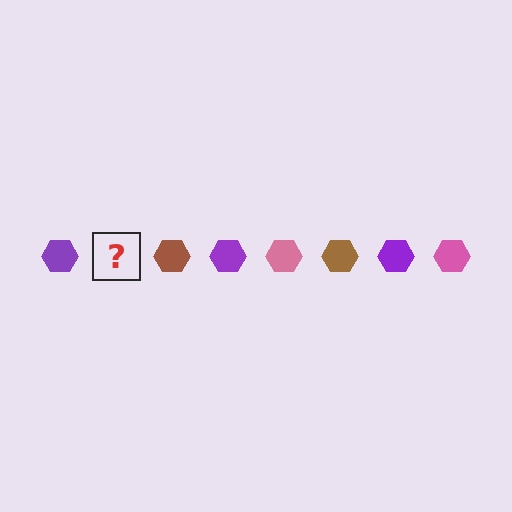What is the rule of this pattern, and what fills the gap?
The rule is that the pattern cycles through purple, pink, brown hexagons. The gap should be filled with a pink hexagon.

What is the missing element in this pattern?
The missing element is a pink hexagon.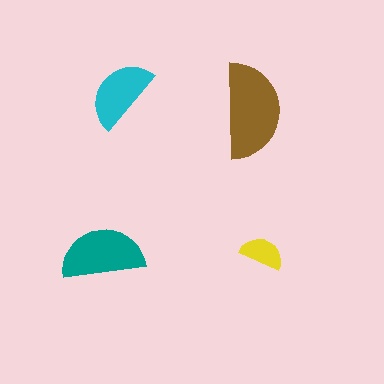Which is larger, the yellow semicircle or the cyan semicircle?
The cyan one.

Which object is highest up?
The cyan semicircle is topmost.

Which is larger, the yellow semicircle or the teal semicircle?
The teal one.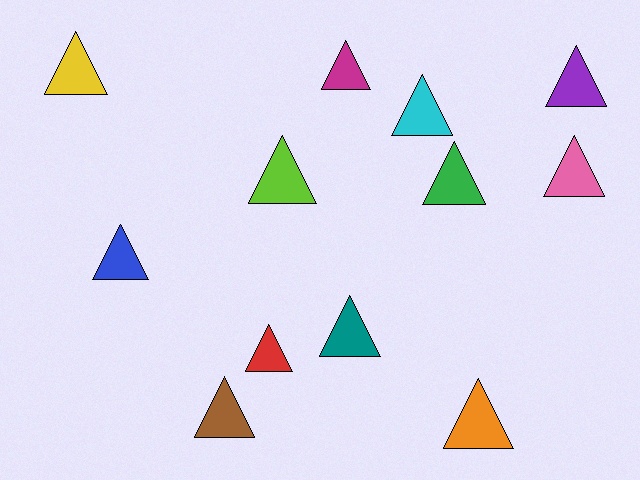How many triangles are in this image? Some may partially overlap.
There are 12 triangles.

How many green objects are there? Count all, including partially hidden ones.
There is 1 green object.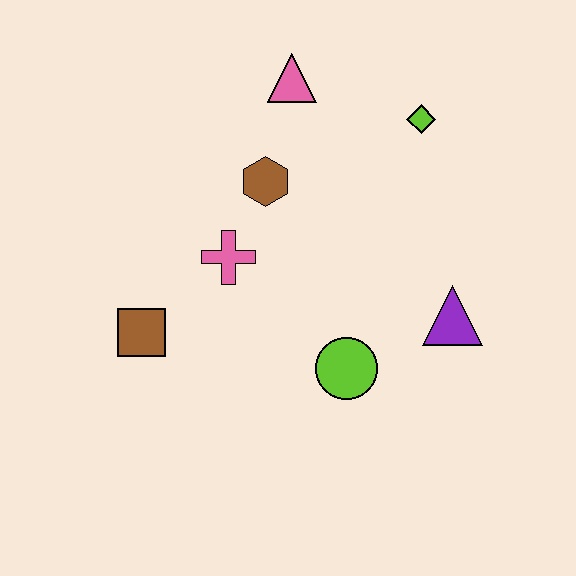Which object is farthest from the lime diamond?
The brown square is farthest from the lime diamond.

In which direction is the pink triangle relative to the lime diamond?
The pink triangle is to the left of the lime diamond.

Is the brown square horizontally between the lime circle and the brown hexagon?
No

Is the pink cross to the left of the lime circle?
Yes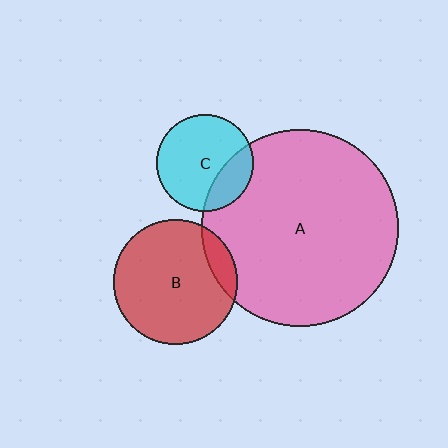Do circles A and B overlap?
Yes.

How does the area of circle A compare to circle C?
Approximately 4.1 times.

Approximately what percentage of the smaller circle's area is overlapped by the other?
Approximately 10%.